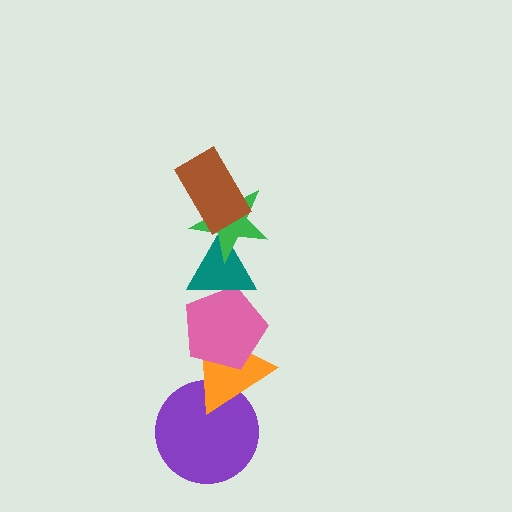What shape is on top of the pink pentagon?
The teal triangle is on top of the pink pentagon.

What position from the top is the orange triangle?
The orange triangle is 5th from the top.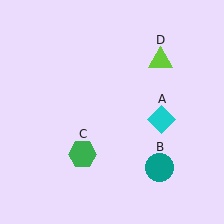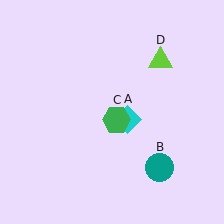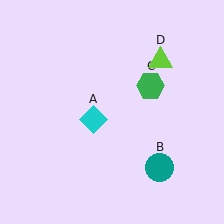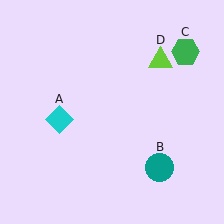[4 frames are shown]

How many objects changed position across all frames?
2 objects changed position: cyan diamond (object A), green hexagon (object C).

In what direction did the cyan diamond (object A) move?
The cyan diamond (object A) moved left.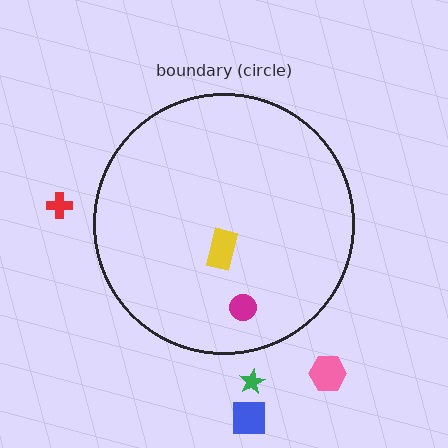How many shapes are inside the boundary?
2 inside, 4 outside.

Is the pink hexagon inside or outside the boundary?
Outside.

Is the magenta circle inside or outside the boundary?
Inside.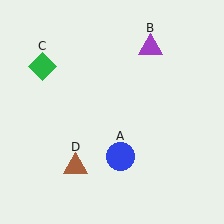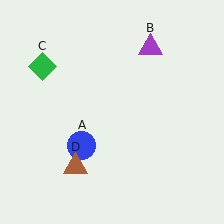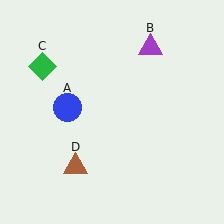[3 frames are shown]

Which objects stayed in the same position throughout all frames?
Purple triangle (object B) and green diamond (object C) and brown triangle (object D) remained stationary.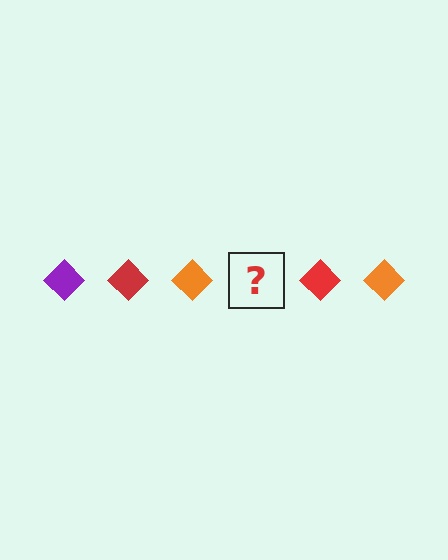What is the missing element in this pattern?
The missing element is a purple diamond.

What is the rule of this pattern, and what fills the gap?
The rule is that the pattern cycles through purple, red, orange diamonds. The gap should be filled with a purple diamond.